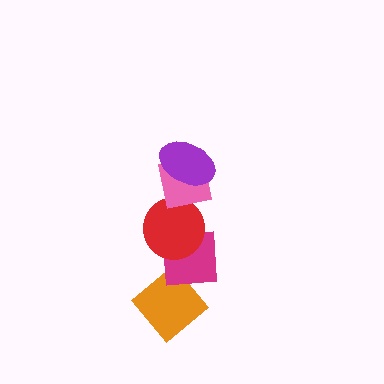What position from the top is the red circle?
The red circle is 3rd from the top.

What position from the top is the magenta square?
The magenta square is 4th from the top.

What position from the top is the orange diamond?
The orange diamond is 5th from the top.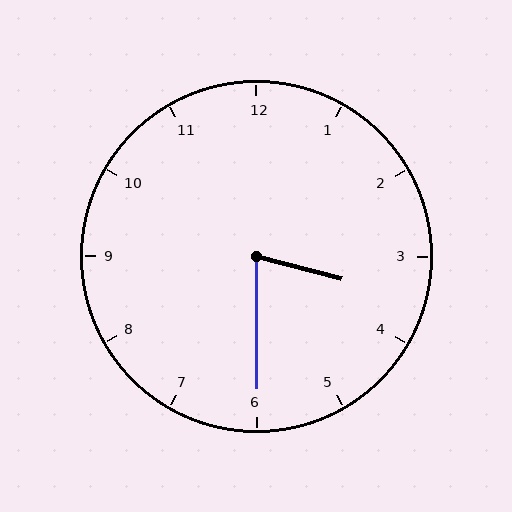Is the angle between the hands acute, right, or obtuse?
It is acute.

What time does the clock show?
3:30.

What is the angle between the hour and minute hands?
Approximately 75 degrees.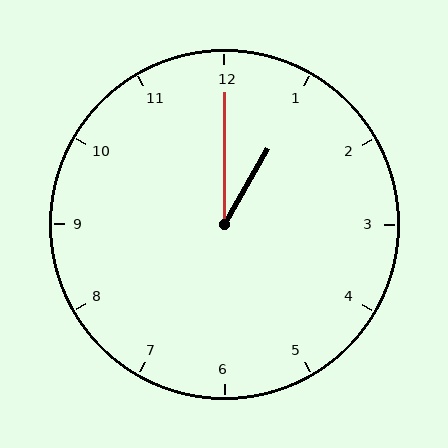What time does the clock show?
1:00.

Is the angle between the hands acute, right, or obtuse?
It is acute.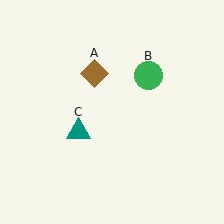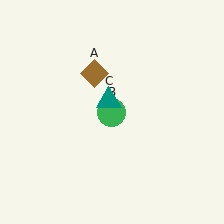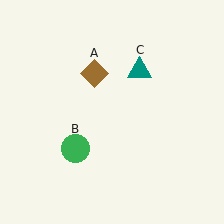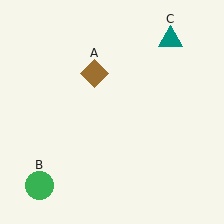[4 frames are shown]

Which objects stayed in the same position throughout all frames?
Brown diamond (object A) remained stationary.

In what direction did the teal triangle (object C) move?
The teal triangle (object C) moved up and to the right.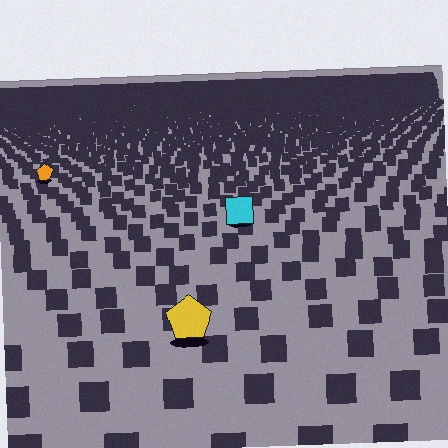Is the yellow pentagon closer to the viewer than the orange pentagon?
Yes. The yellow pentagon is closer — you can tell from the texture gradient: the ground texture is coarser near it.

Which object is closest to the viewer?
The yellow pentagon is closest. The texture marks near it are larger and more spread out.